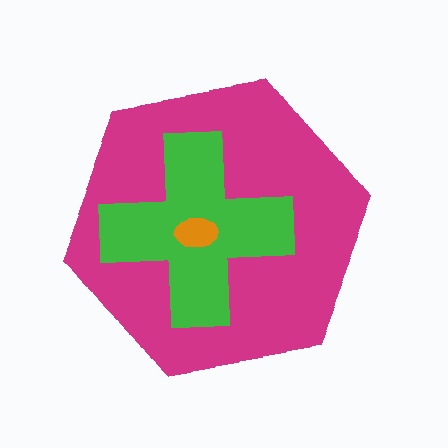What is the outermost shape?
The magenta hexagon.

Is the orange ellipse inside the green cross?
Yes.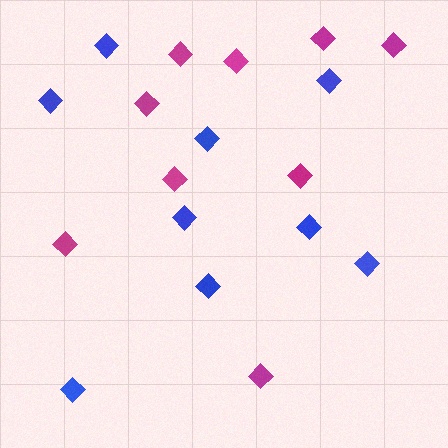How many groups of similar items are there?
There are 2 groups: one group of magenta diamonds (9) and one group of blue diamonds (9).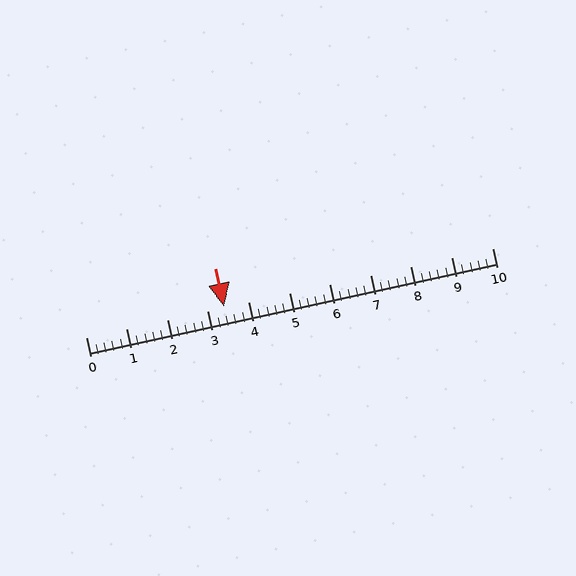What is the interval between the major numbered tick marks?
The major tick marks are spaced 1 units apart.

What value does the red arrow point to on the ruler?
The red arrow points to approximately 3.4.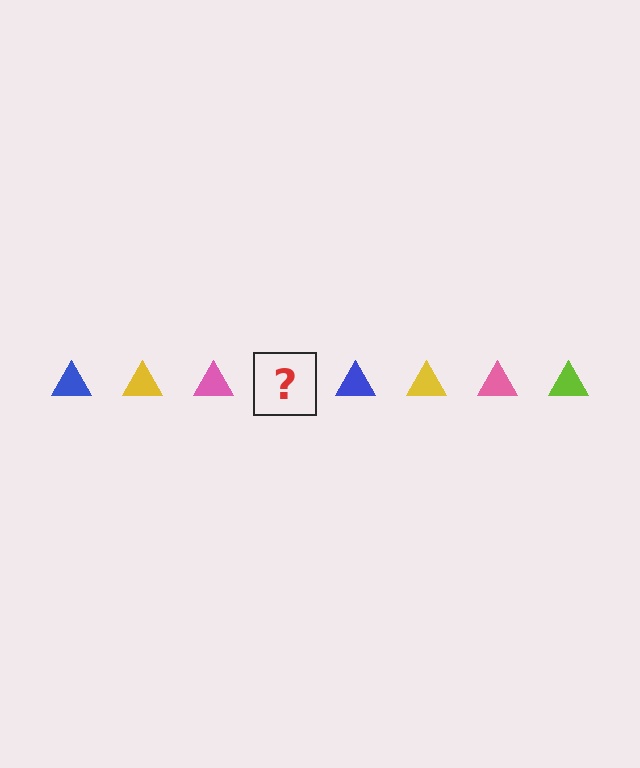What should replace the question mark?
The question mark should be replaced with a lime triangle.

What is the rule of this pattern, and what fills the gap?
The rule is that the pattern cycles through blue, yellow, pink, lime triangles. The gap should be filled with a lime triangle.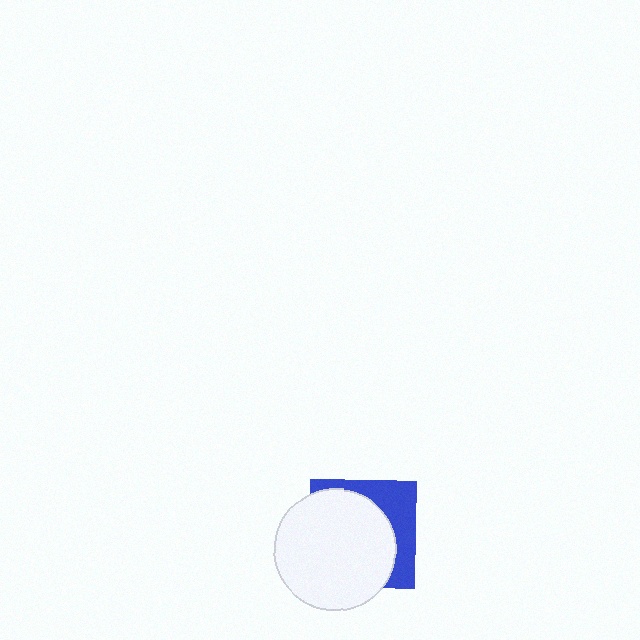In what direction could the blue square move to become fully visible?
The blue square could move toward the upper-right. That would shift it out from behind the white circle entirely.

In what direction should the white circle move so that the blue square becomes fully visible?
The white circle should move toward the lower-left. That is the shortest direction to clear the overlap and leave the blue square fully visible.